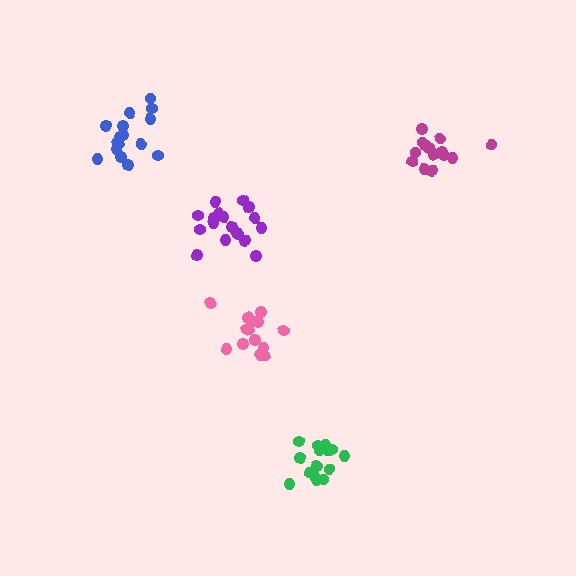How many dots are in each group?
Group 1: 16 dots, Group 2: 14 dots, Group 3: 18 dots, Group 4: 14 dots, Group 5: 15 dots (77 total).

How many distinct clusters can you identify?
There are 5 distinct clusters.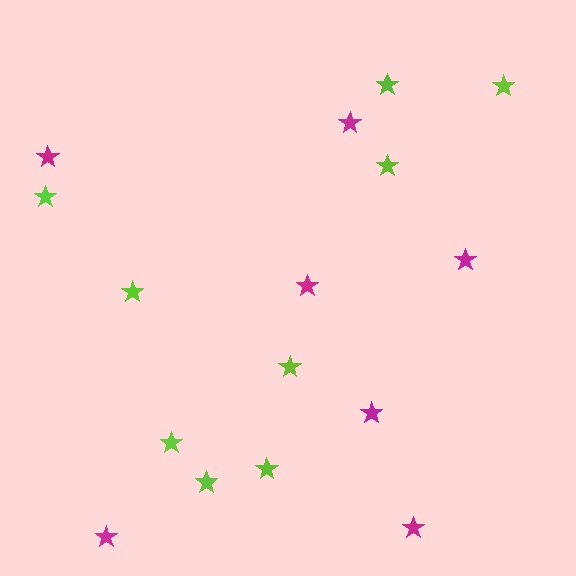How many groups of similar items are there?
There are 2 groups: one group of lime stars (9) and one group of magenta stars (7).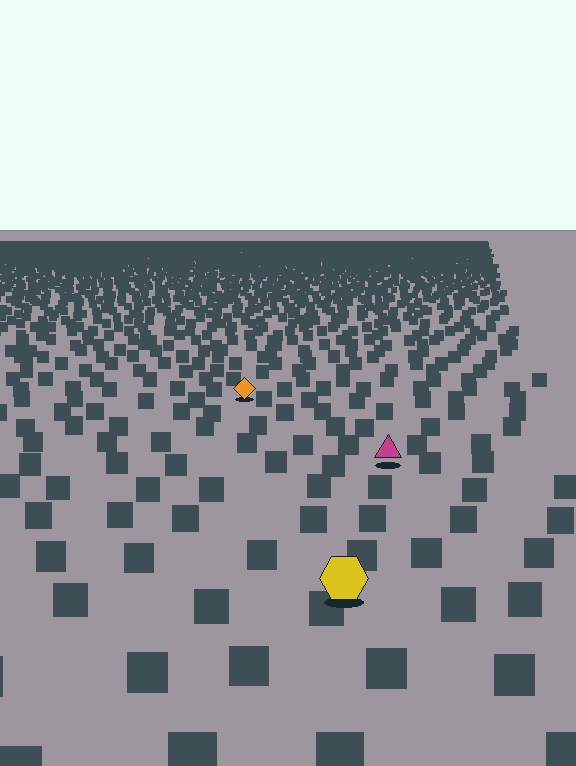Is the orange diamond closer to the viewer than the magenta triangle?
No. The magenta triangle is closer — you can tell from the texture gradient: the ground texture is coarser near it.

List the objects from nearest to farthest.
From nearest to farthest: the yellow hexagon, the magenta triangle, the orange diamond.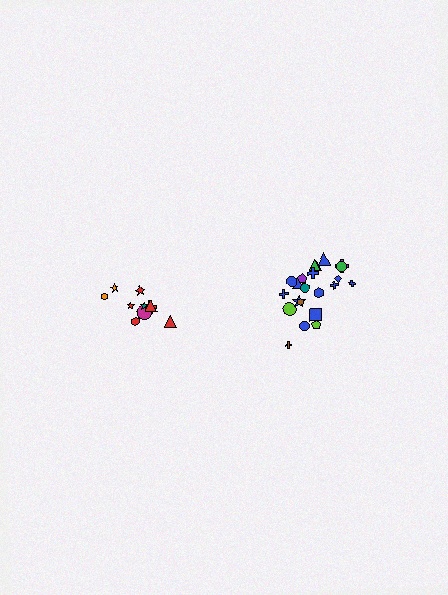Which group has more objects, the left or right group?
The right group.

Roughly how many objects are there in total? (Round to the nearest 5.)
Roughly 30 objects in total.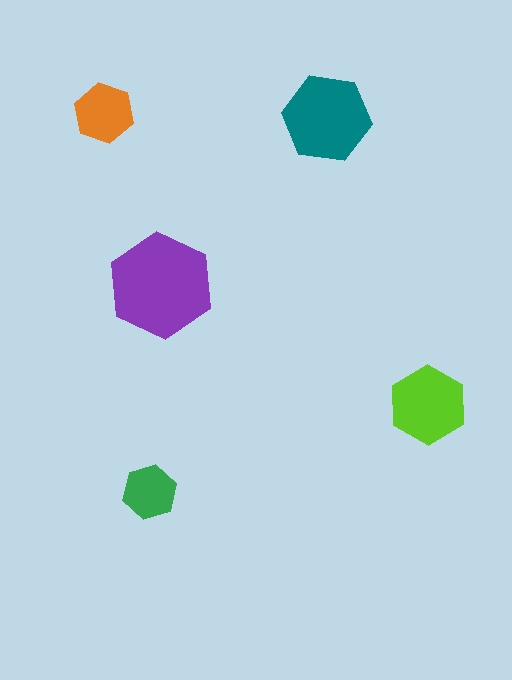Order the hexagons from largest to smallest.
the purple one, the teal one, the lime one, the orange one, the green one.